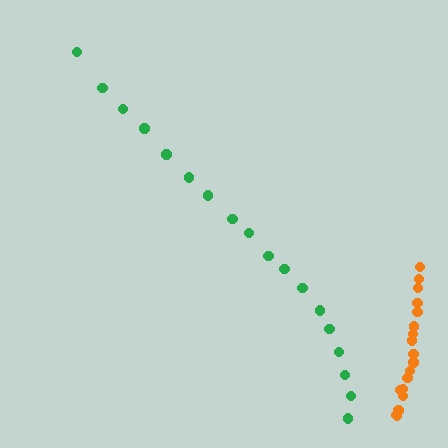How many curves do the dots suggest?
There are 2 distinct paths.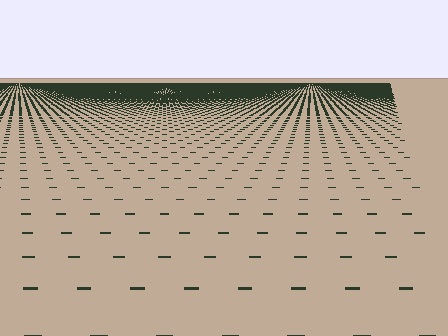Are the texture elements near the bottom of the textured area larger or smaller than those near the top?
Larger. Near the bottom, elements are closer to the viewer and appear at a bigger on-screen size.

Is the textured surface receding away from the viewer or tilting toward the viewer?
The surface is receding away from the viewer. Texture elements get smaller and denser toward the top.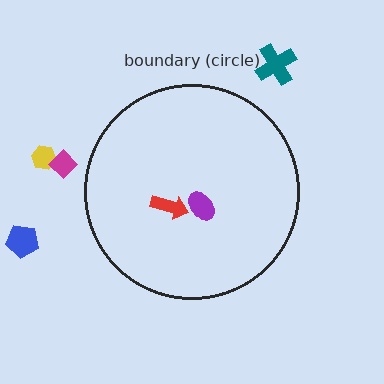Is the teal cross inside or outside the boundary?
Outside.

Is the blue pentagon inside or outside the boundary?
Outside.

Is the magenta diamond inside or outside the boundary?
Outside.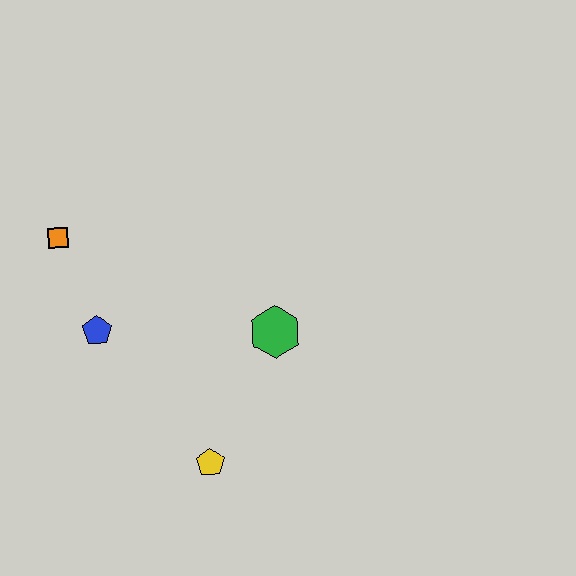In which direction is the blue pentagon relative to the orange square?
The blue pentagon is below the orange square.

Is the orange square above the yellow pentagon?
Yes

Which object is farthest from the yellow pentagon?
The orange square is farthest from the yellow pentagon.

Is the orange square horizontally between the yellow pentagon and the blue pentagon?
No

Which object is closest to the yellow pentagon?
The green hexagon is closest to the yellow pentagon.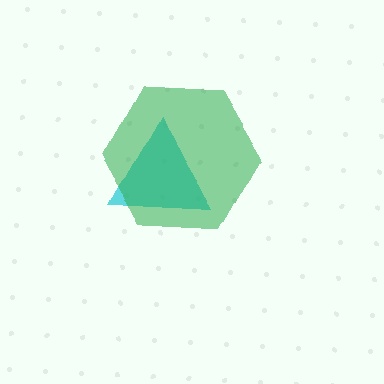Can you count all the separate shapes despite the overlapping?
Yes, there are 2 separate shapes.